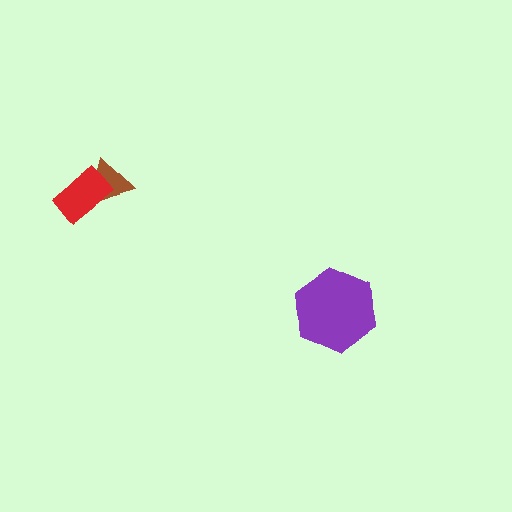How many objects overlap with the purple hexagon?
0 objects overlap with the purple hexagon.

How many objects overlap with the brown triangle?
1 object overlaps with the brown triangle.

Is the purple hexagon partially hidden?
No, no other shape covers it.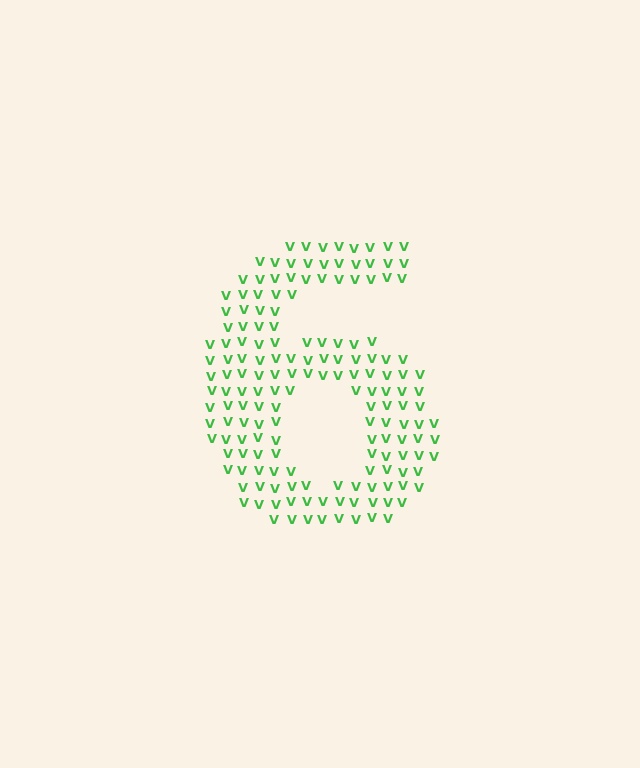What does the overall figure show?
The overall figure shows the digit 6.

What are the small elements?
The small elements are letter V's.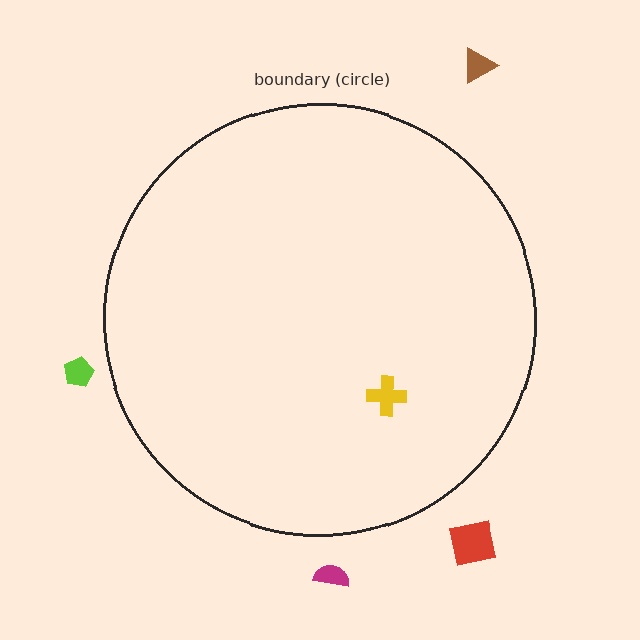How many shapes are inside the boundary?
1 inside, 4 outside.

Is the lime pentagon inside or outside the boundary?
Outside.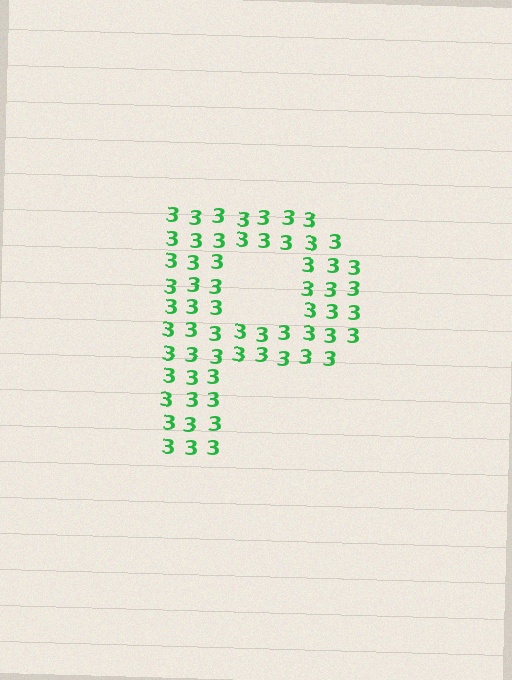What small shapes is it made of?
It is made of small digit 3's.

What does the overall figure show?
The overall figure shows the letter P.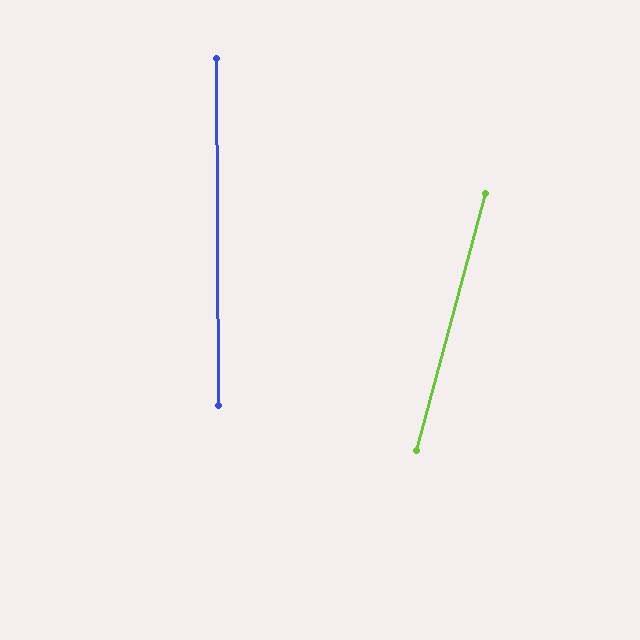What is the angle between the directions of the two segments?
Approximately 15 degrees.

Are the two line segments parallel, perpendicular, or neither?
Neither parallel nor perpendicular — they differ by about 15°.